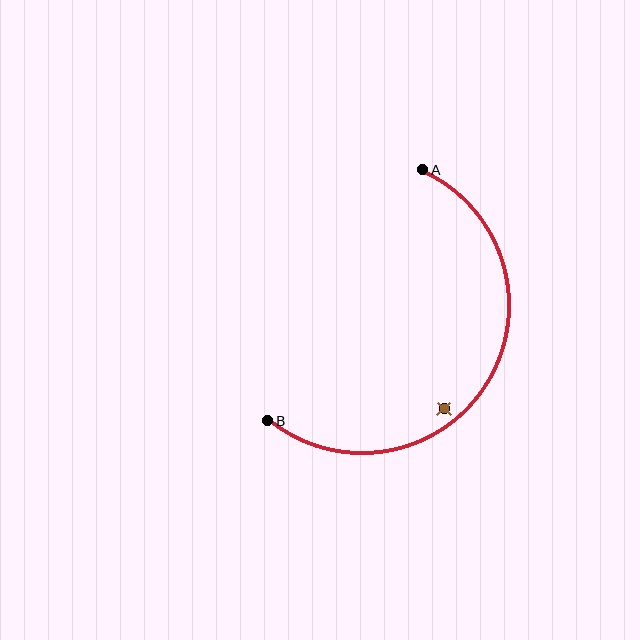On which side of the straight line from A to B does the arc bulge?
The arc bulges to the right of the straight line connecting A and B.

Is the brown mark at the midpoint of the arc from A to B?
No — the brown mark does not lie on the arc at all. It sits slightly inside the curve.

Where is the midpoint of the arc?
The arc midpoint is the point on the curve farthest from the straight line joining A and B. It sits to the right of that line.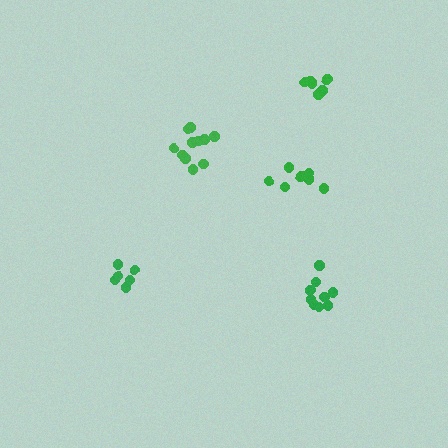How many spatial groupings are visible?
There are 5 spatial groupings.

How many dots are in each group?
Group 1: 10 dots, Group 2: 7 dots, Group 3: 11 dots, Group 4: 6 dots, Group 5: 6 dots (40 total).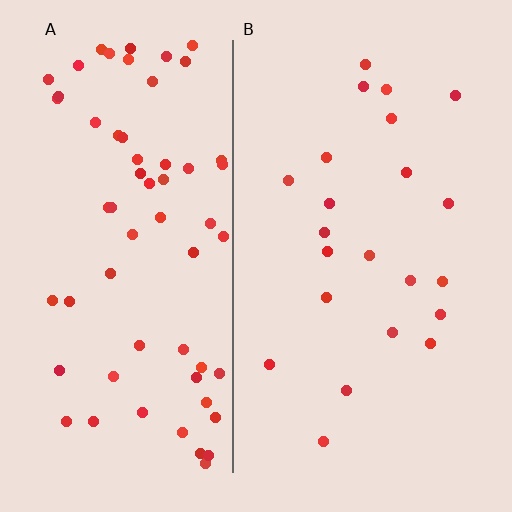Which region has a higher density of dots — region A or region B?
A (the left).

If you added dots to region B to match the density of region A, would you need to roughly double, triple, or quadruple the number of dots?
Approximately triple.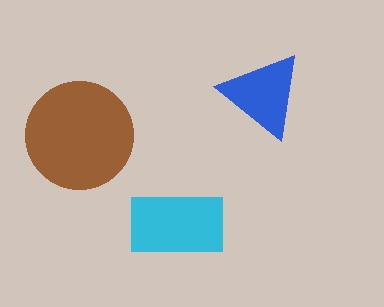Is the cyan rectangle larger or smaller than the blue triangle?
Larger.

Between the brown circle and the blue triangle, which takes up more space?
The brown circle.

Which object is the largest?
The brown circle.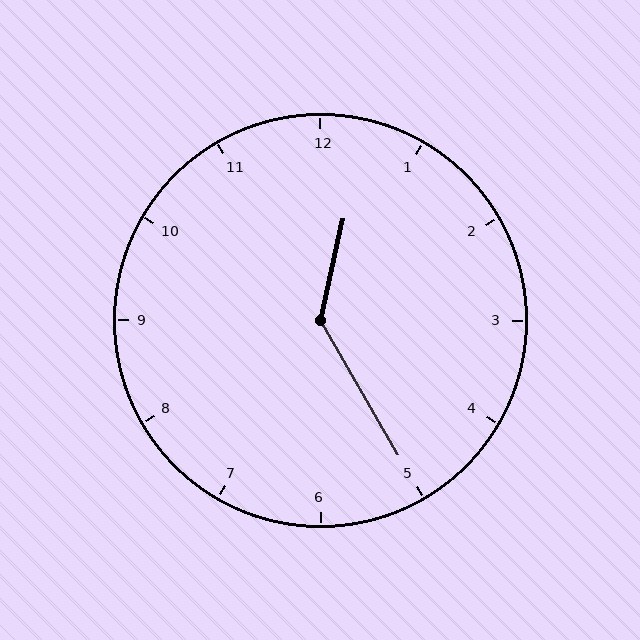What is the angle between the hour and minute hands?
Approximately 138 degrees.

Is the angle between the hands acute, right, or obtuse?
It is obtuse.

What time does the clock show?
12:25.